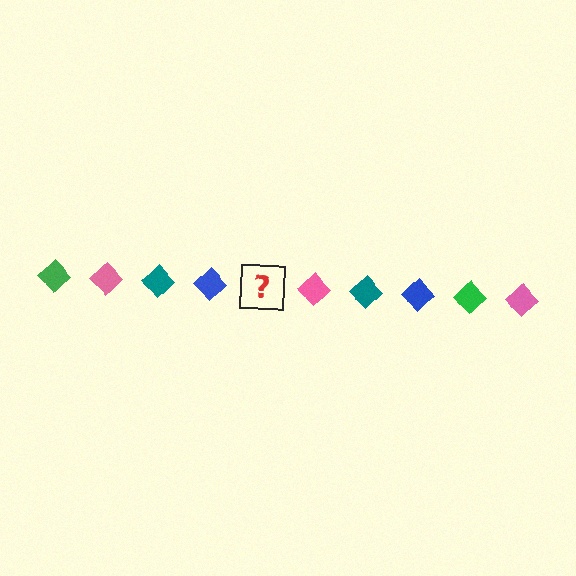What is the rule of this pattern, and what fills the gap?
The rule is that the pattern cycles through green, pink, teal, blue diamonds. The gap should be filled with a green diamond.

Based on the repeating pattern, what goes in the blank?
The blank should be a green diamond.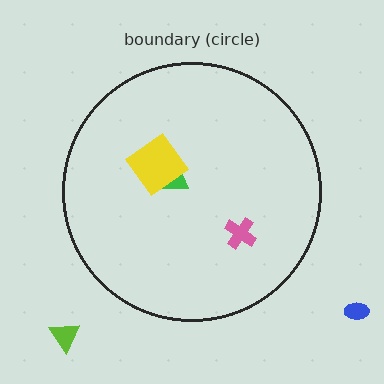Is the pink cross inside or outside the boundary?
Inside.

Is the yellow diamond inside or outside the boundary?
Inside.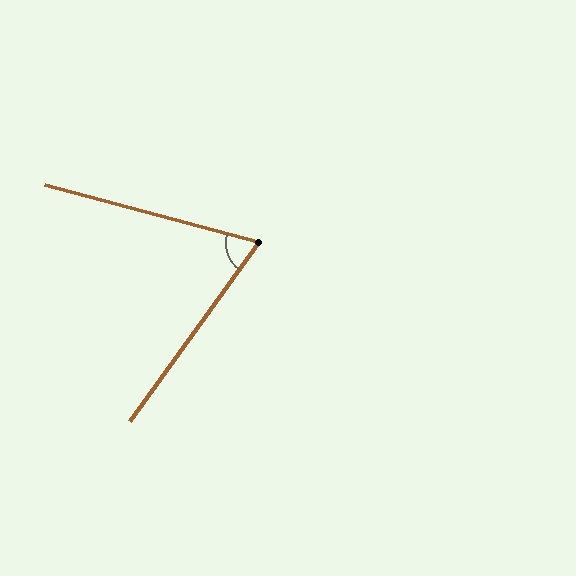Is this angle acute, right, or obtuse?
It is acute.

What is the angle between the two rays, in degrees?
Approximately 69 degrees.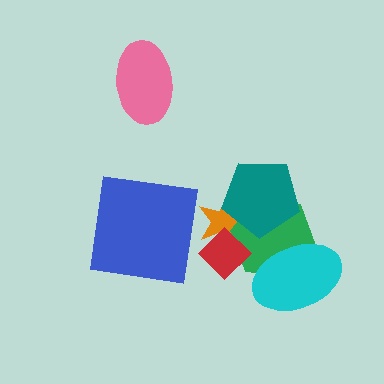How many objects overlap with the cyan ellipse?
1 object overlaps with the cyan ellipse.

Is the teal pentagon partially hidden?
No, no other shape covers it.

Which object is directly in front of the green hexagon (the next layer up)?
The cyan ellipse is directly in front of the green hexagon.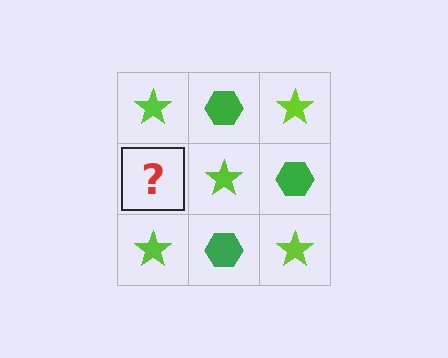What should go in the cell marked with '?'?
The missing cell should contain a green hexagon.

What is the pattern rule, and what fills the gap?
The rule is that it alternates lime star and green hexagon in a checkerboard pattern. The gap should be filled with a green hexagon.